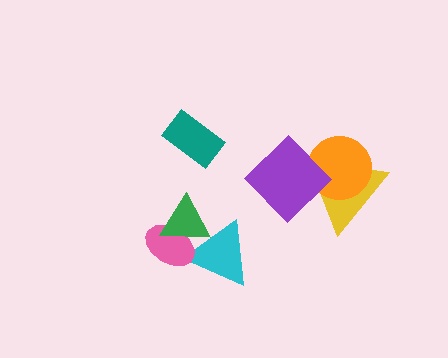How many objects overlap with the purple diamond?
2 objects overlap with the purple diamond.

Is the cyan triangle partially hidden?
Yes, it is partially covered by another shape.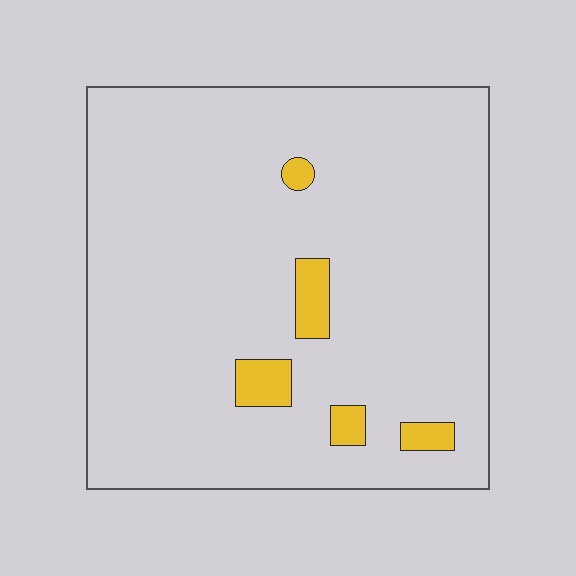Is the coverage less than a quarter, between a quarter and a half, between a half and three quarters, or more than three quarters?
Less than a quarter.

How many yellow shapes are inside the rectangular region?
5.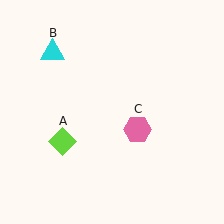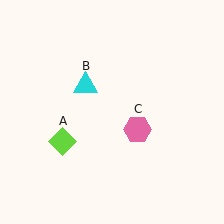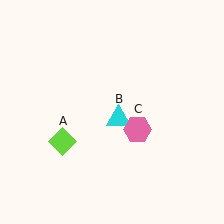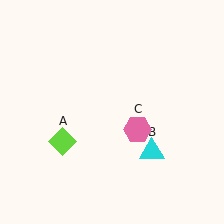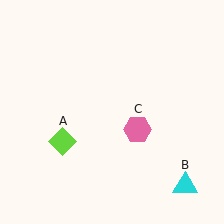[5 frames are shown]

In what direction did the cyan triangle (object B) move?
The cyan triangle (object B) moved down and to the right.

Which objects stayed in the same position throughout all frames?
Lime diamond (object A) and pink hexagon (object C) remained stationary.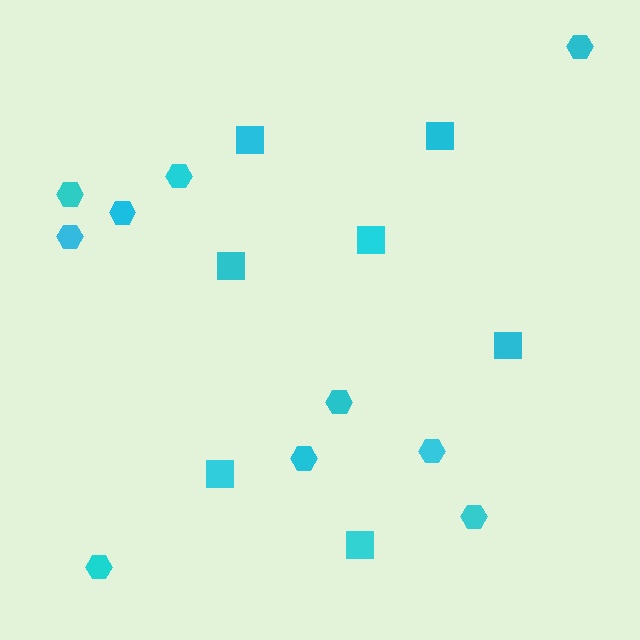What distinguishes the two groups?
There are 2 groups: one group of hexagons (10) and one group of squares (7).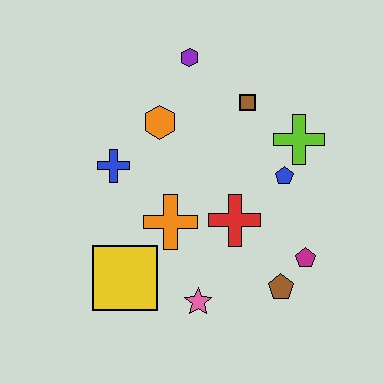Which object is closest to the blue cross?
The orange hexagon is closest to the blue cross.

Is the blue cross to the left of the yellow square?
Yes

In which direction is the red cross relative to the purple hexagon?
The red cross is below the purple hexagon.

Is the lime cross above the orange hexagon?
No